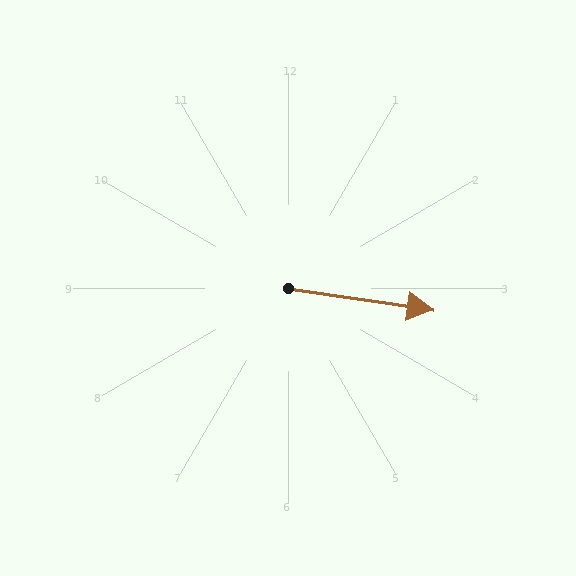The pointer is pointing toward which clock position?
Roughly 3 o'clock.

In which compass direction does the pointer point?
East.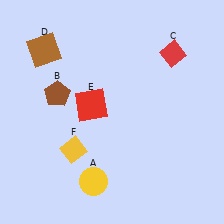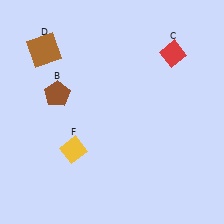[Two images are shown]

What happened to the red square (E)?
The red square (E) was removed in Image 2. It was in the top-left area of Image 1.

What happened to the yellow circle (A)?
The yellow circle (A) was removed in Image 2. It was in the bottom-left area of Image 1.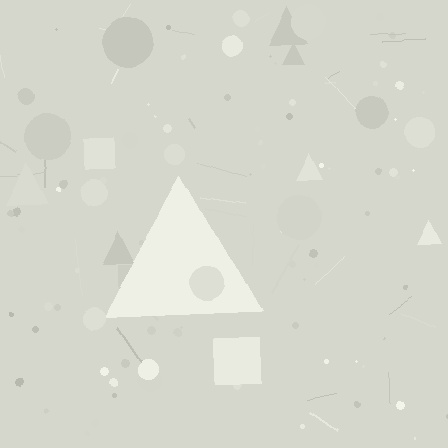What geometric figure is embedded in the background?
A triangle is embedded in the background.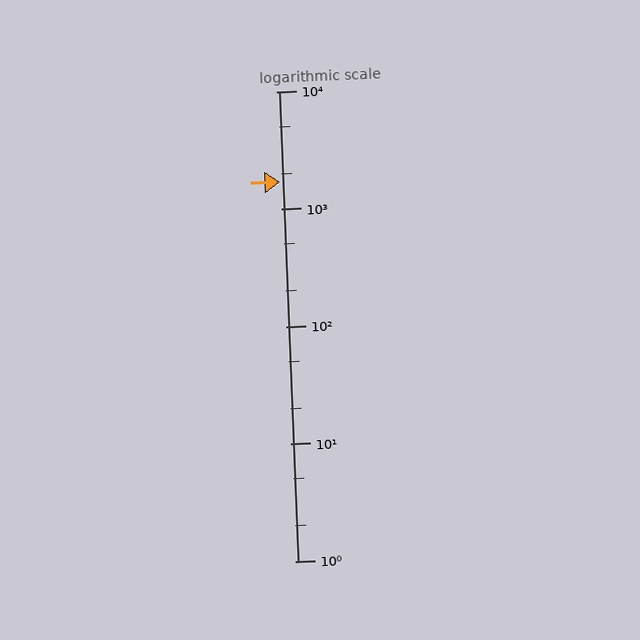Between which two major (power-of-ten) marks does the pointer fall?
The pointer is between 1000 and 10000.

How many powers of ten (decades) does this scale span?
The scale spans 4 decades, from 1 to 10000.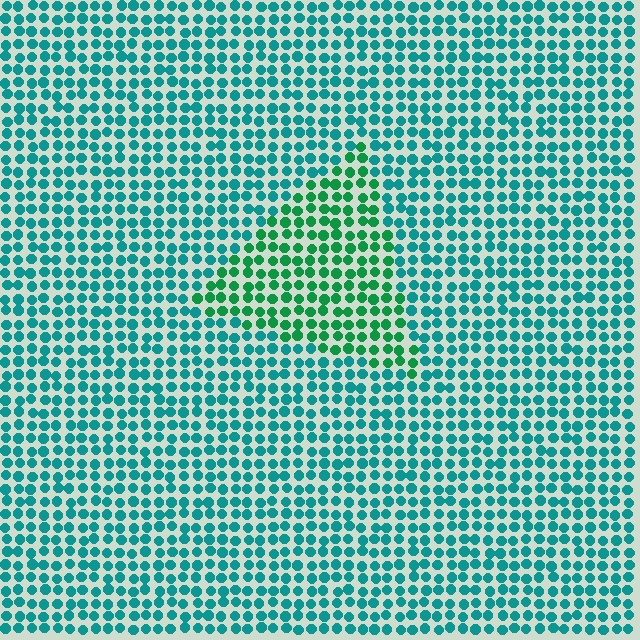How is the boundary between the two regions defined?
The boundary is defined purely by a slight shift in hue (about 35 degrees). Spacing, size, and orientation are identical on both sides.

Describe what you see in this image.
The image is filled with small teal elements in a uniform arrangement. A triangle-shaped region is visible where the elements are tinted to a slightly different hue, forming a subtle color boundary.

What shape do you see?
I see a triangle.